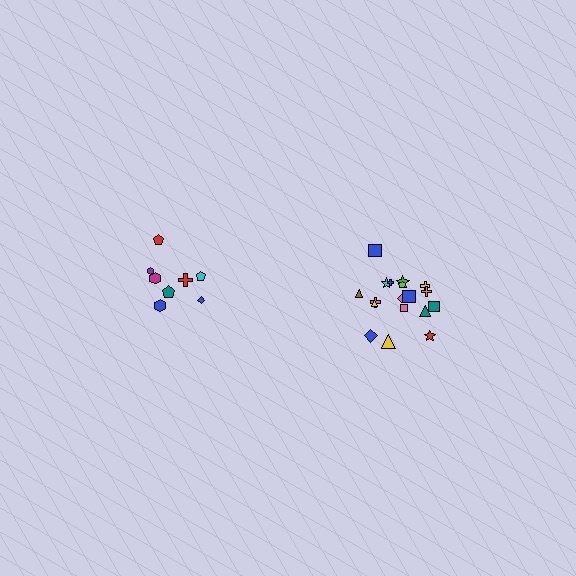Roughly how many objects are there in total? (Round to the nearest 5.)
Roughly 25 objects in total.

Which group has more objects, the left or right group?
The right group.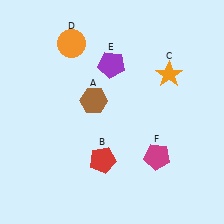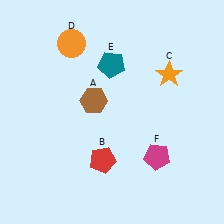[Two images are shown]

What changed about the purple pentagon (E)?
In Image 1, E is purple. In Image 2, it changed to teal.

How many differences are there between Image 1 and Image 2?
There is 1 difference between the two images.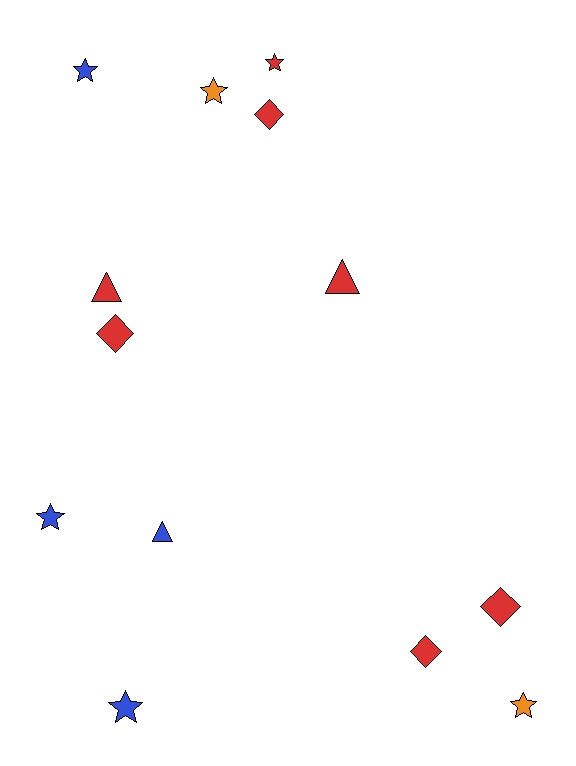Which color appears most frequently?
Red, with 7 objects.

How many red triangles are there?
There are 2 red triangles.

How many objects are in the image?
There are 13 objects.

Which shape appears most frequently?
Star, with 6 objects.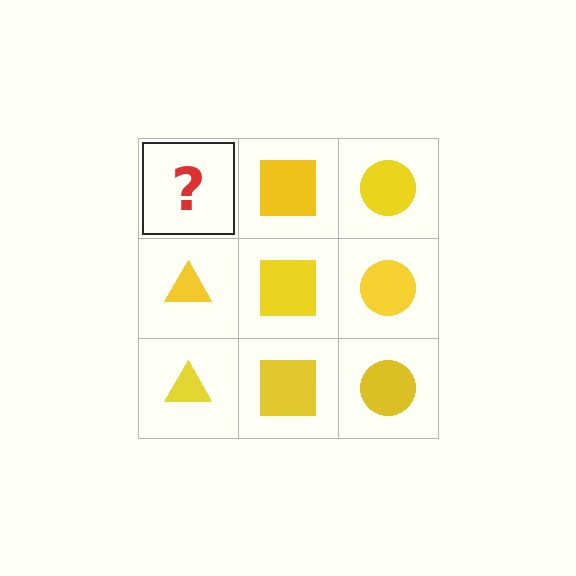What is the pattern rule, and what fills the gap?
The rule is that each column has a consistent shape. The gap should be filled with a yellow triangle.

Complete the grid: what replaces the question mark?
The question mark should be replaced with a yellow triangle.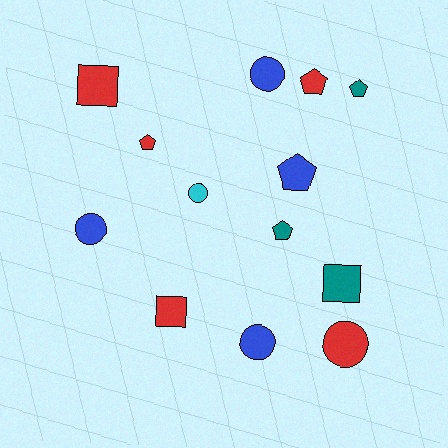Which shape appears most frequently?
Circle, with 5 objects.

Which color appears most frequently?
Red, with 5 objects.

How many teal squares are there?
There is 1 teal square.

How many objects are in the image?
There are 13 objects.